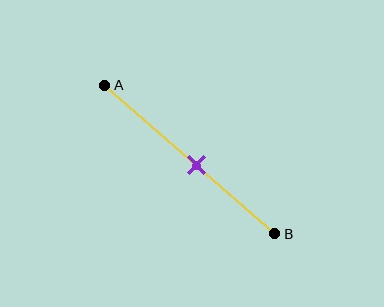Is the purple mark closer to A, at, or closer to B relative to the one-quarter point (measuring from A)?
The purple mark is closer to point B than the one-quarter point of segment AB.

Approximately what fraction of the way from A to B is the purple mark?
The purple mark is approximately 55% of the way from A to B.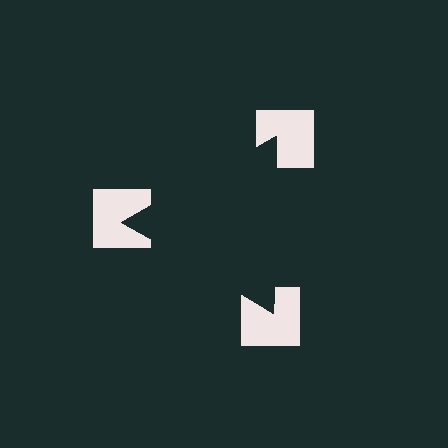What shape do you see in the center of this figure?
An illusory triangle — its edges are inferred from the aligned wedge cuts in the notched squares, not physically drawn.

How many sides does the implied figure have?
3 sides.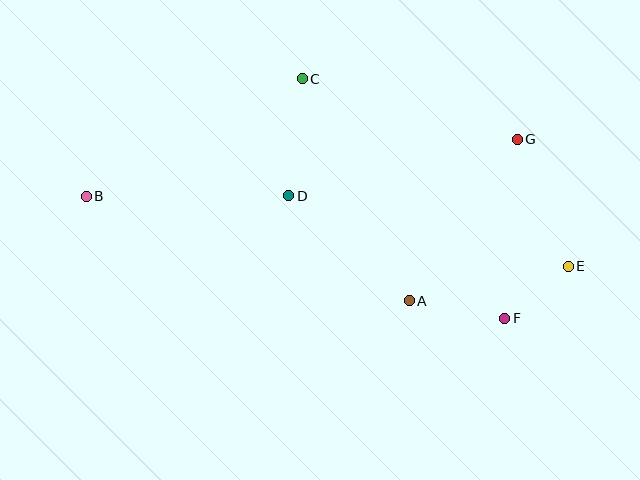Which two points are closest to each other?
Points E and F are closest to each other.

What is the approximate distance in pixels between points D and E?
The distance between D and E is approximately 288 pixels.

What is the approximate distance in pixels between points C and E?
The distance between C and E is approximately 326 pixels.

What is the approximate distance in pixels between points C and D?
The distance between C and D is approximately 118 pixels.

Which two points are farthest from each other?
Points B and E are farthest from each other.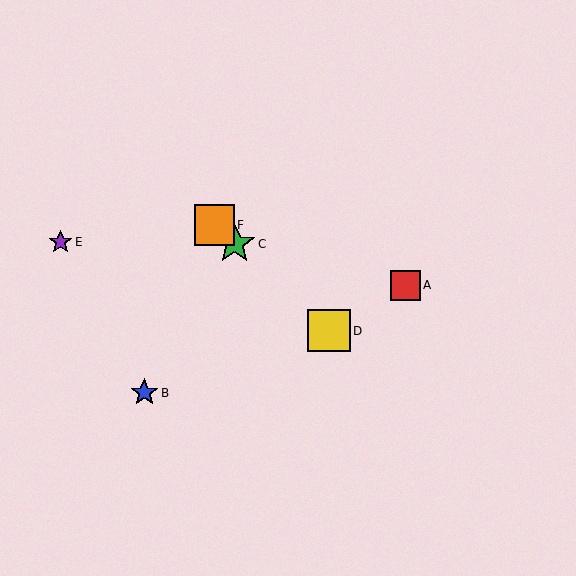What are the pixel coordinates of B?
Object B is at (144, 393).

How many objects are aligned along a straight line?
3 objects (C, D, F) are aligned along a straight line.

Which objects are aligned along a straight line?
Objects C, D, F are aligned along a straight line.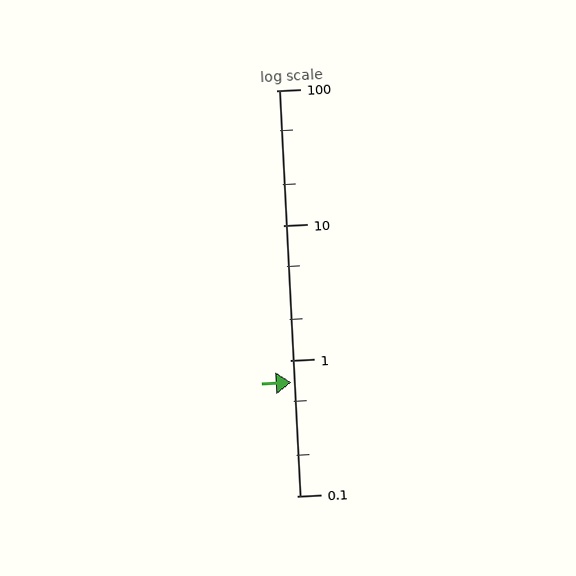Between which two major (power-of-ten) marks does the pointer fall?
The pointer is between 0.1 and 1.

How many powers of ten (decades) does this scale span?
The scale spans 3 decades, from 0.1 to 100.